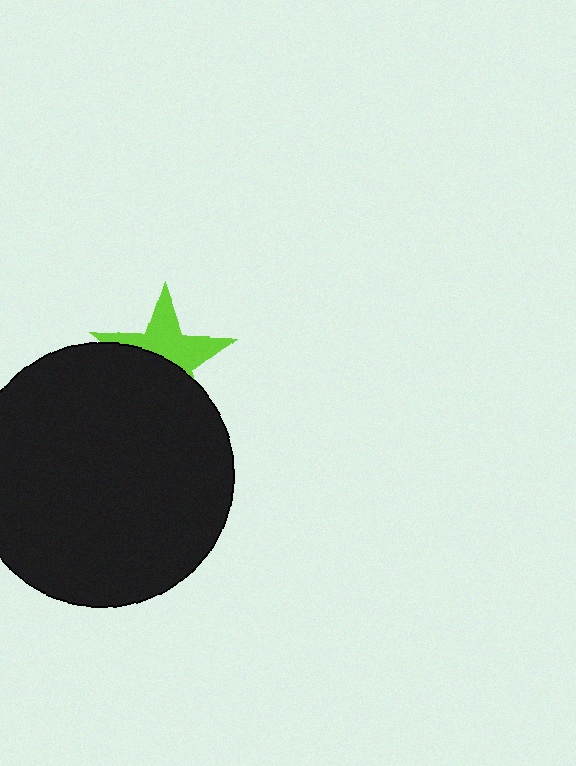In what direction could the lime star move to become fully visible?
The lime star could move up. That would shift it out from behind the black circle entirely.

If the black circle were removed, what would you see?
You would see the complete lime star.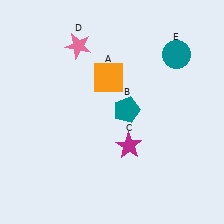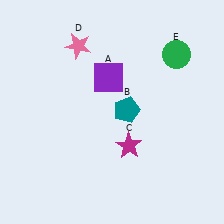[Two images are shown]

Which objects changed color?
A changed from orange to purple. E changed from teal to green.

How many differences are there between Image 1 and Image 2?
There are 2 differences between the two images.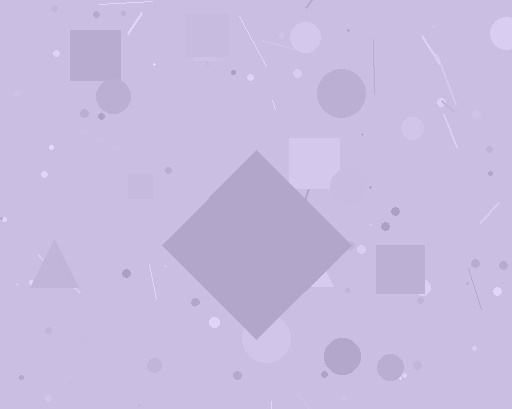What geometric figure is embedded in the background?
A diamond is embedded in the background.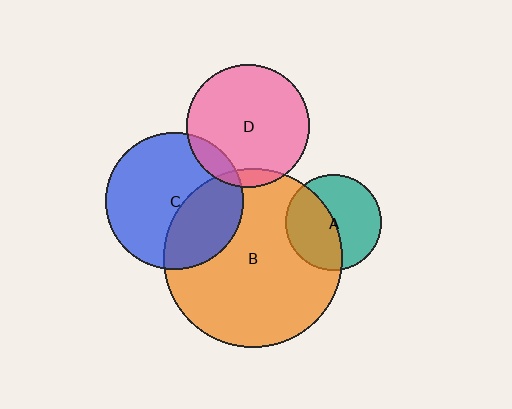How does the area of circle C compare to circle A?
Approximately 2.1 times.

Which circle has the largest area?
Circle B (orange).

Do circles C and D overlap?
Yes.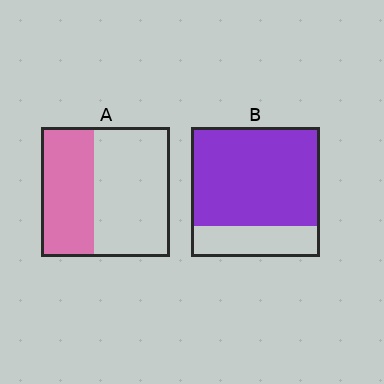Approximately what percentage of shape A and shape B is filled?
A is approximately 40% and B is approximately 75%.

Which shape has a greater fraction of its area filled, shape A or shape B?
Shape B.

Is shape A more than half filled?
No.